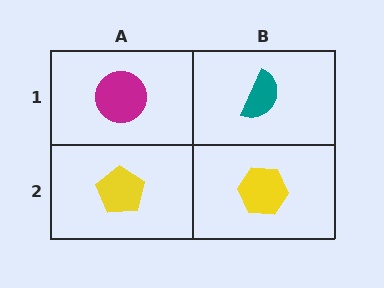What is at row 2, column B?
A yellow hexagon.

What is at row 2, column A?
A yellow pentagon.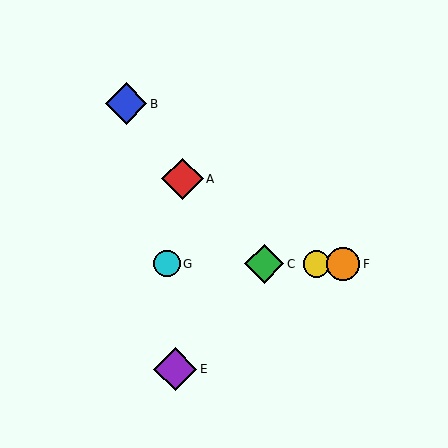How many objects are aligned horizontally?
4 objects (C, D, F, G) are aligned horizontally.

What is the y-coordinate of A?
Object A is at y≈179.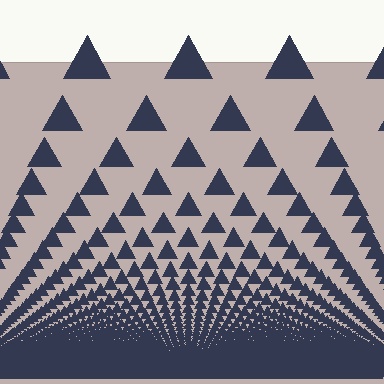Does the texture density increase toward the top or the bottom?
Density increases toward the bottom.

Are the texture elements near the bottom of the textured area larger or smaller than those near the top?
Smaller. The gradient is inverted — elements near the bottom are smaller and denser.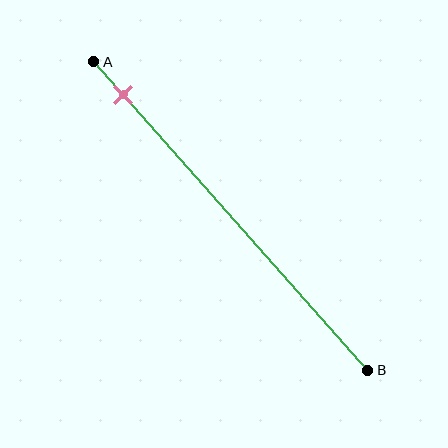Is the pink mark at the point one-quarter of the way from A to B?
No, the mark is at about 10% from A, not at the 25% one-quarter point.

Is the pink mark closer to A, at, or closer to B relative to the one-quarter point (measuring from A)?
The pink mark is closer to point A than the one-quarter point of segment AB.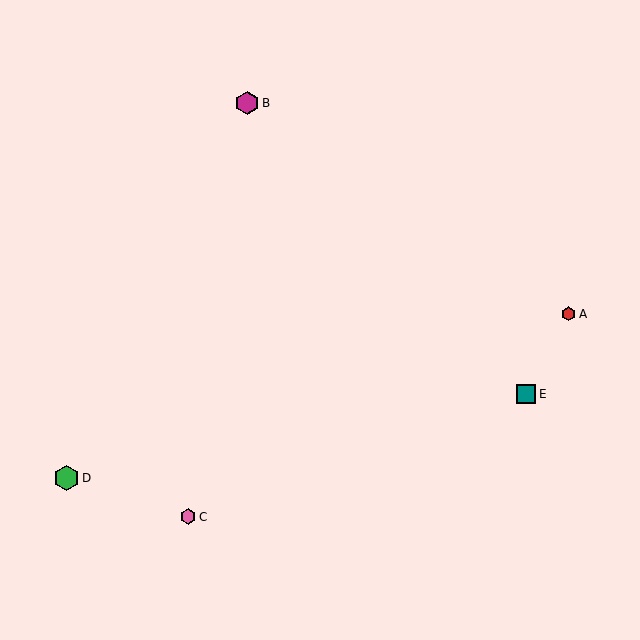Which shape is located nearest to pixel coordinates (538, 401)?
The teal square (labeled E) at (526, 394) is nearest to that location.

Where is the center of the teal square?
The center of the teal square is at (526, 394).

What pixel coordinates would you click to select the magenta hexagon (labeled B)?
Click at (247, 103) to select the magenta hexagon B.